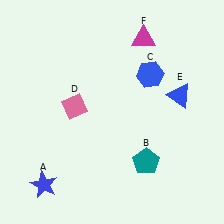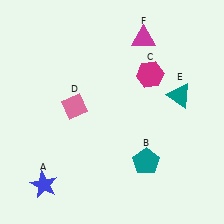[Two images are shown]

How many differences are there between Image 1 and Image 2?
There are 2 differences between the two images.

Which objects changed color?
C changed from blue to magenta. E changed from blue to teal.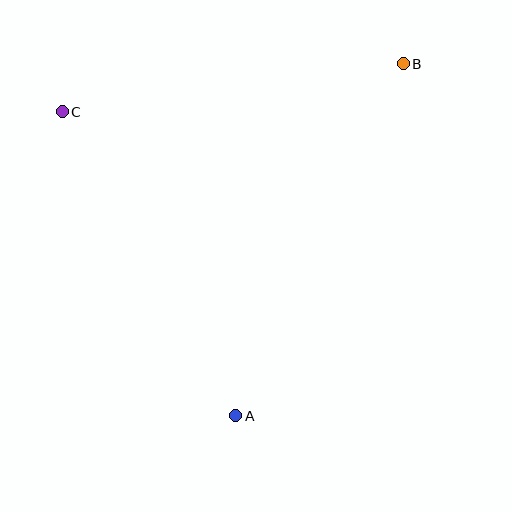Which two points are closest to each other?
Points B and C are closest to each other.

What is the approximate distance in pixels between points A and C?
The distance between A and C is approximately 350 pixels.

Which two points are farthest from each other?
Points A and B are farthest from each other.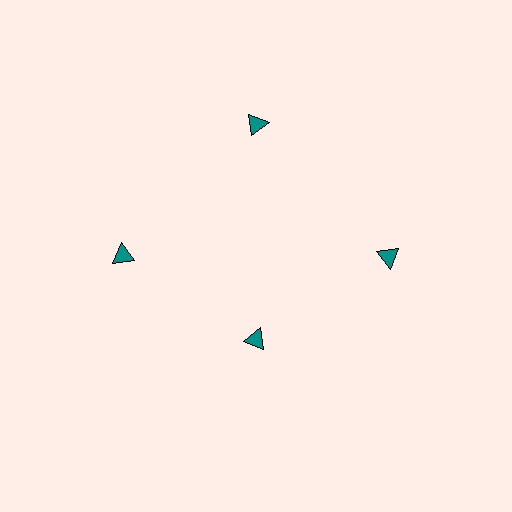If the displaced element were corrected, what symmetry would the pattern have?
It would have 4-fold rotational symmetry — the pattern would map onto itself every 90 degrees.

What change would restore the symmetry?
The symmetry would be restored by moving it outward, back onto the ring so that all 4 triangles sit at equal angles and equal distance from the center.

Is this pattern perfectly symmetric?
No. The 4 teal triangles are arranged in a ring, but one element near the 6 o'clock position is pulled inward toward the center, breaking the 4-fold rotational symmetry.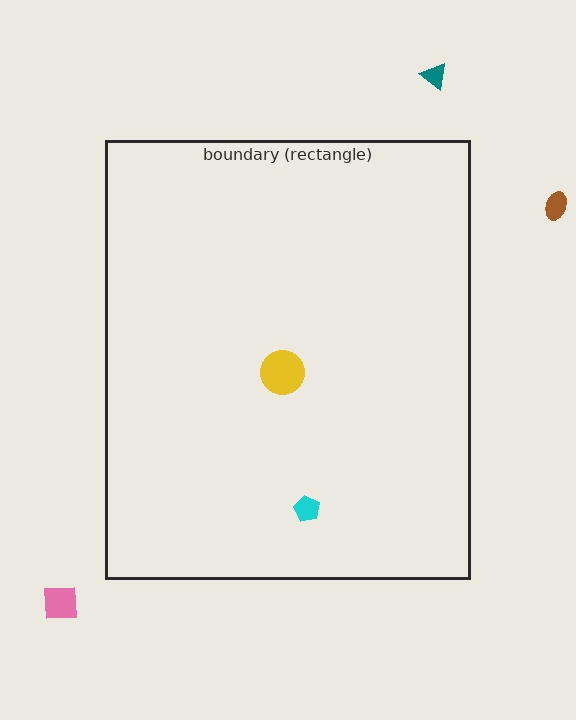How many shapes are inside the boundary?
2 inside, 3 outside.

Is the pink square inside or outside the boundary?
Outside.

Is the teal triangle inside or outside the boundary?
Outside.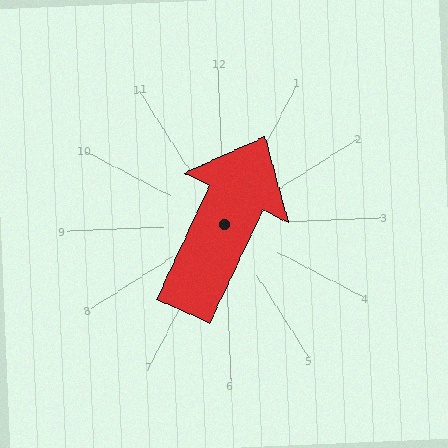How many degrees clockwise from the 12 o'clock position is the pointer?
Approximately 28 degrees.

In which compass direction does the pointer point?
Northeast.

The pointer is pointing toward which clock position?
Roughly 1 o'clock.